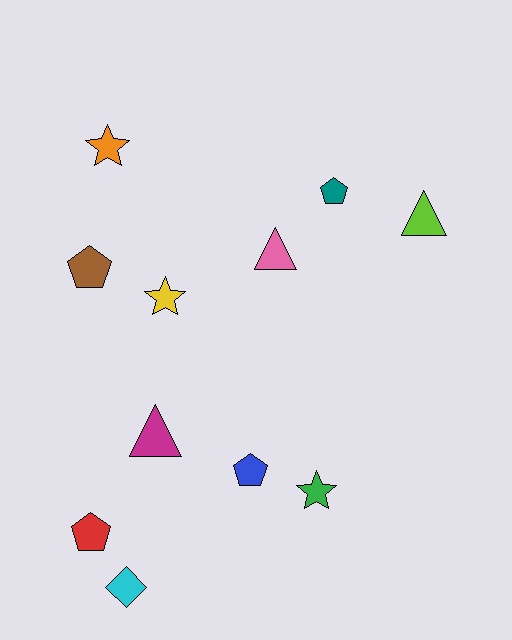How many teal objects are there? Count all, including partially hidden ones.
There is 1 teal object.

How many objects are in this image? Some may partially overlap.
There are 11 objects.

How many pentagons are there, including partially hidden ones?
There are 4 pentagons.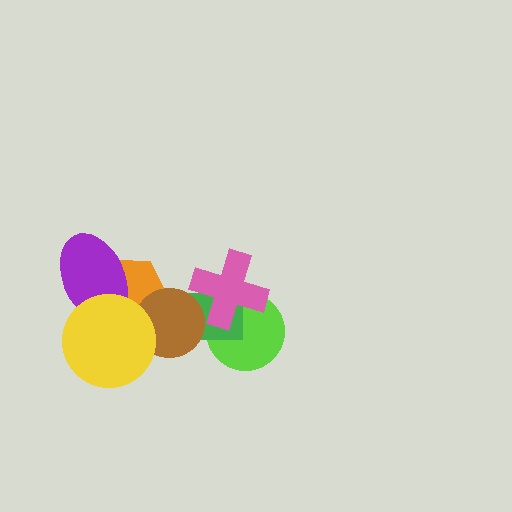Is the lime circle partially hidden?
Yes, it is partially covered by another shape.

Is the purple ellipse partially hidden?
Yes, it is partially covered by another shape.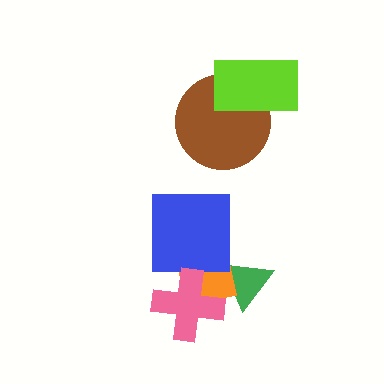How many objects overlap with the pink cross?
1 object overlaps with the pink cross.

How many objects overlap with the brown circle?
1 object overlaps with the brown circle.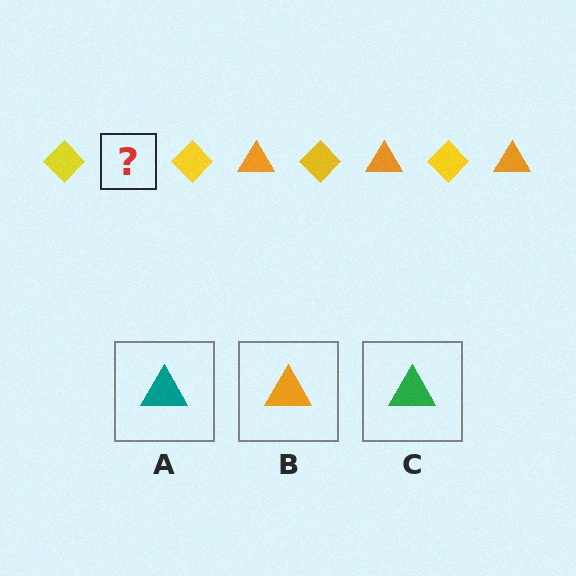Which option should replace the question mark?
Option B.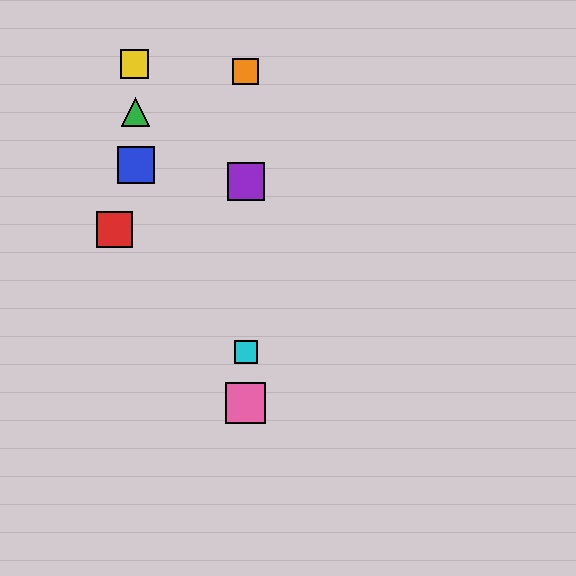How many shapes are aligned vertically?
4 shapes (the purple square, the orange square, the cyan square, the pink square) are aligned vertically.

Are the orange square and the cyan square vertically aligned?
Yes, both are at x≈246.